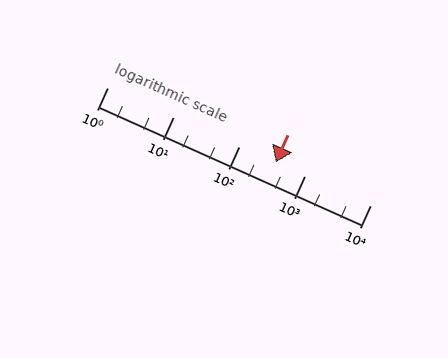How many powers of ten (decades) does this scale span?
The scale spans 4 decades, from 1 to 10000.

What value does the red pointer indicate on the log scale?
The pointer indicates approximately 370.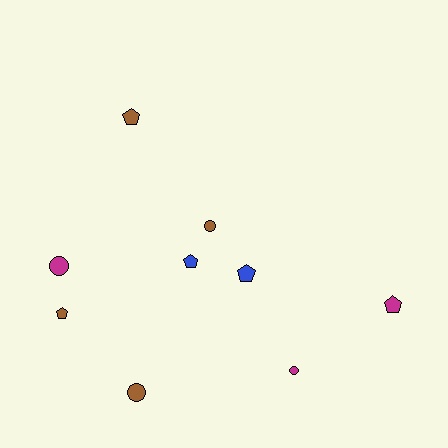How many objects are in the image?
There are 9 objects.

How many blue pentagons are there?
There are 2 blue pentagons.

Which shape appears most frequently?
Pentagon, with 5 objects.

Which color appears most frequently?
Brown, with 4 objects.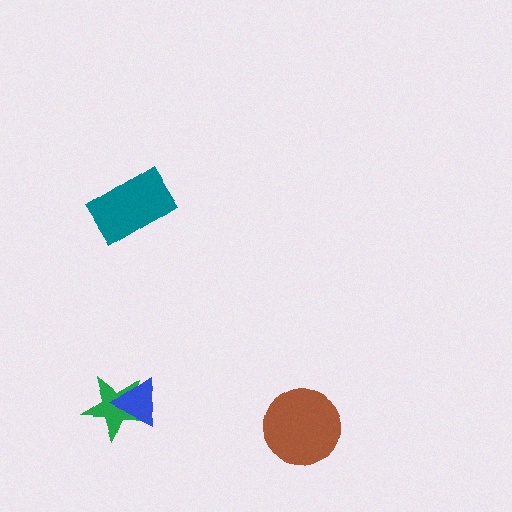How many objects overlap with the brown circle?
0 objects overlap with the brown circle.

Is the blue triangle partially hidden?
No, no other shape covers it.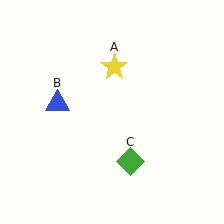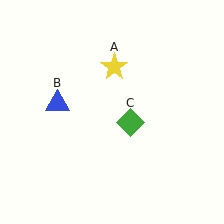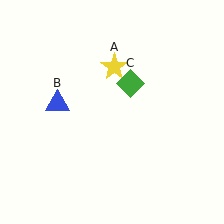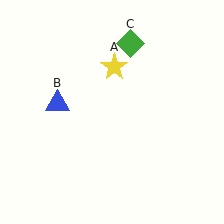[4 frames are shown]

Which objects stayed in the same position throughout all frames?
Yellow star (object A) and blue triangle (object B) remained stationary.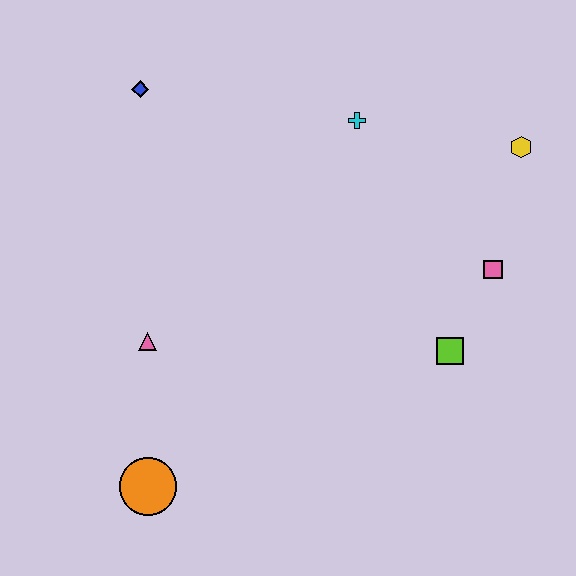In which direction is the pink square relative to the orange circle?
The pink square is to the right of the orange circle.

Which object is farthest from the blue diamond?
The lime square is farthest from the blue diamond.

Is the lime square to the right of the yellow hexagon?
No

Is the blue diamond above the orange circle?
Yes